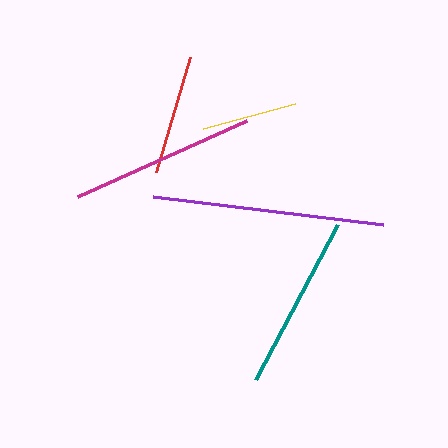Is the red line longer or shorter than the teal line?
The teal line is longer than the red line.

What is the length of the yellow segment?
The yellow segment is approximately 95 pixels long.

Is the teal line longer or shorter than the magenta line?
The magenta line is longer than the teal line.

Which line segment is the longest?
The purple line is the longest at approximately 232 pixels.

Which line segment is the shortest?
The yellow line is the shortest at approximately 95 pixels.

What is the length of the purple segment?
The purple segment is approximately 232 pixels long.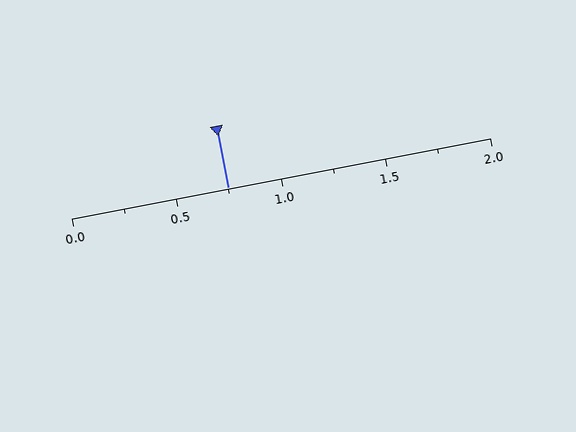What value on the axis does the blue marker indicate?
The marker indicates approximately 0.75.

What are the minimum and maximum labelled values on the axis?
The axis runs from 0.0 to 2.0.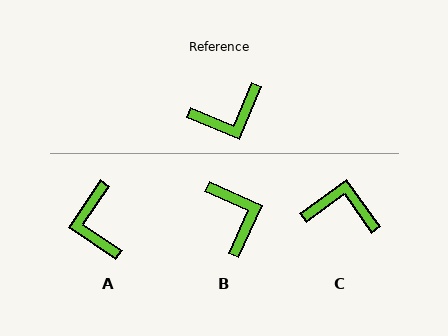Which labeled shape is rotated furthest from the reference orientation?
C, about 148 degrees away.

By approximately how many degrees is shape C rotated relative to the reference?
Approximately 148 degrees counter-clockwise.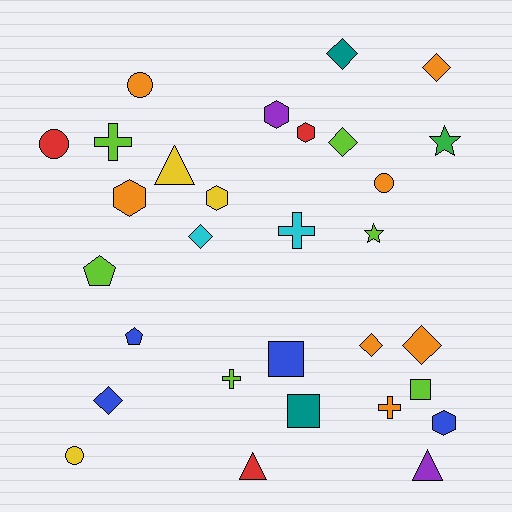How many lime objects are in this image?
There are 6 lime objects.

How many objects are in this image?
There are 30 objects.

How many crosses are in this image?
There are 4 crosses.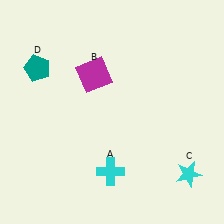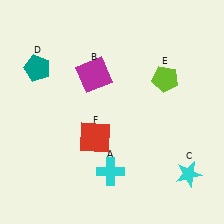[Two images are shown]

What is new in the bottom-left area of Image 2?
A red square (F) was added in the bottom-left area of Image 2.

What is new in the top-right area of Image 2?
A lime pentagon (E) was added in the top-right area of Image 2.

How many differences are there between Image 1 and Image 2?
There are 2 differences between the two images.